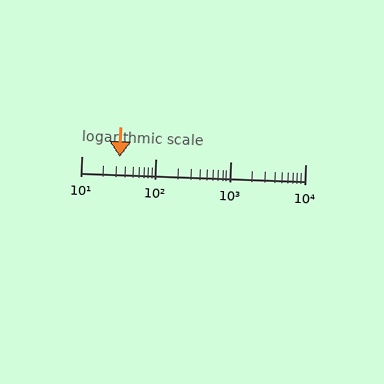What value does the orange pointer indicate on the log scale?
The pointer indicates approximately 33.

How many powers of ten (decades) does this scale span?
The scale spans 3 decades, from 10 to 10000.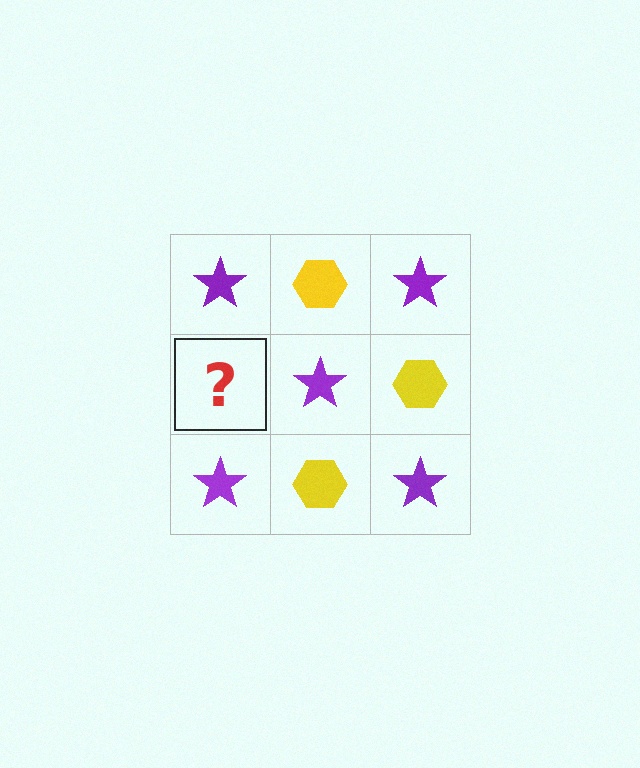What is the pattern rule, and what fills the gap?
The rule is that it alternates purple star and yellow hexagon in a checkerboard pattern. The gap should be filled with a yellow hexagon.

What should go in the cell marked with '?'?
The missing cell should contain a yellow hexagon.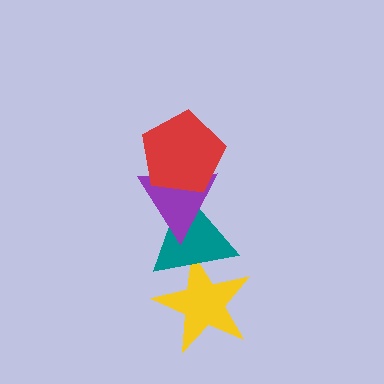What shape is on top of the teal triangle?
The purple triangle is on top of the teal triangle.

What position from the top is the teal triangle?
The teal triangle is 3rd from the top.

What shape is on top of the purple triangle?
The red pentagon is on top of the purple triangle.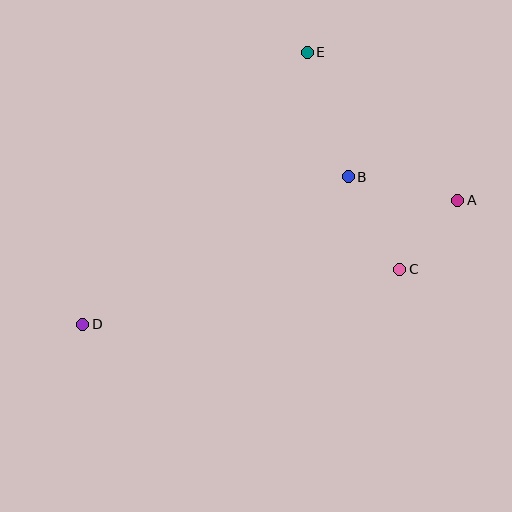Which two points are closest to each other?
Points A and C are closest to each other.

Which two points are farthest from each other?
Points A and D are farthest from each other.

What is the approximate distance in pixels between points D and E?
The distance between D and E is approximately 353 pixels.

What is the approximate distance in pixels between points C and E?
The distance between C and E is approximately 236 pixels.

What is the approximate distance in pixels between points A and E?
The distance between A and E is approximately 211 pixels.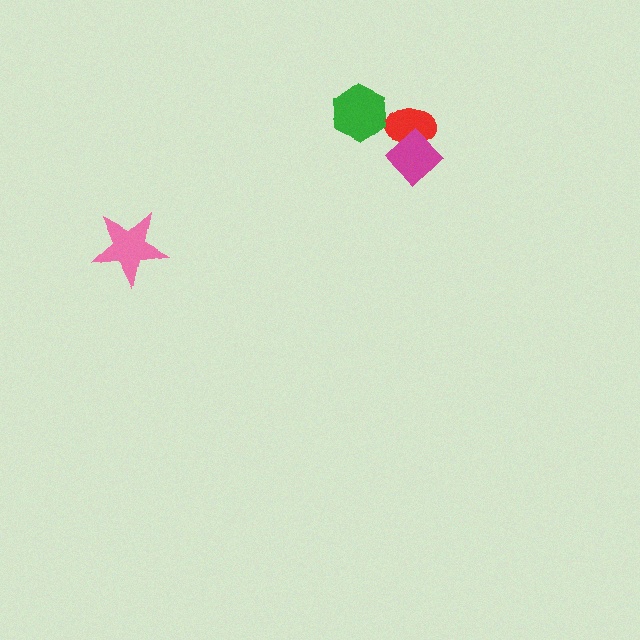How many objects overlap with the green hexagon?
0 objects overlap with the green hexagon.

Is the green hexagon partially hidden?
No, no other shape covers it.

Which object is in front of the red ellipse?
The magenta diamond is in front of the red ellipse.